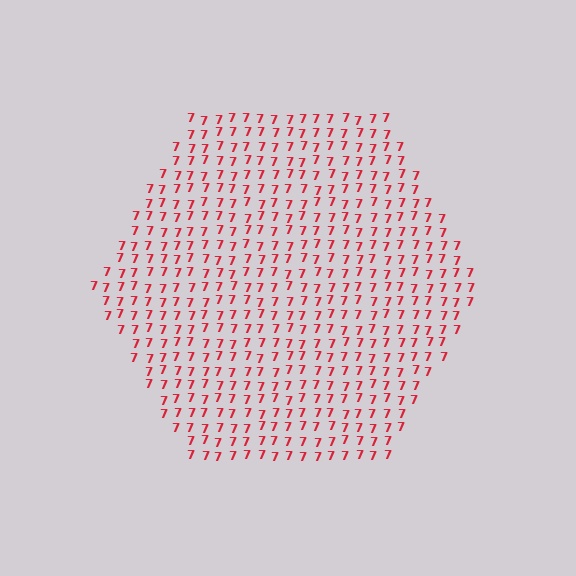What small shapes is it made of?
It is made of small digit 7's.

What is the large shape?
The large shape is a hexagon.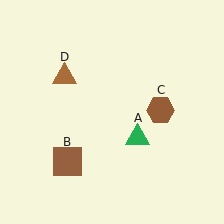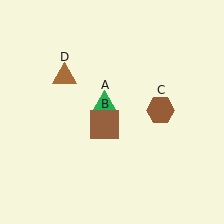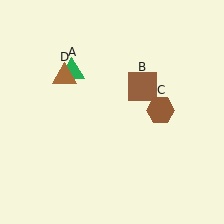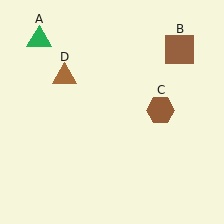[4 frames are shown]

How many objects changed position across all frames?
2 objects changed position: green triangle (object A), brown square (object B).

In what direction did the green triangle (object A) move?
The green triangle (object A) moved up and to the left.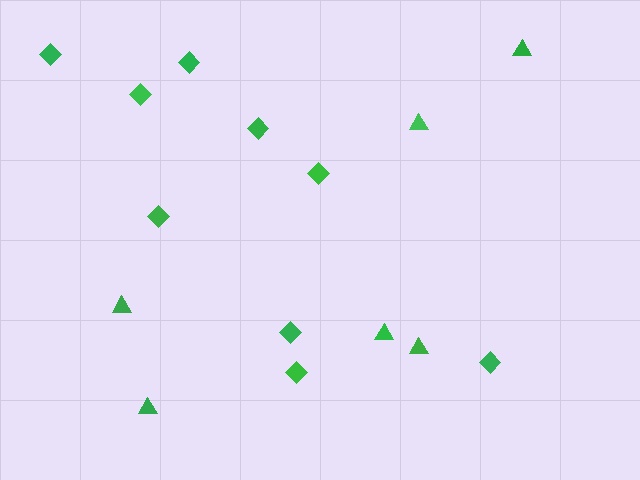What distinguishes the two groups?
There are 2 groups: one group of diamonds (9) and one group of triangles (6).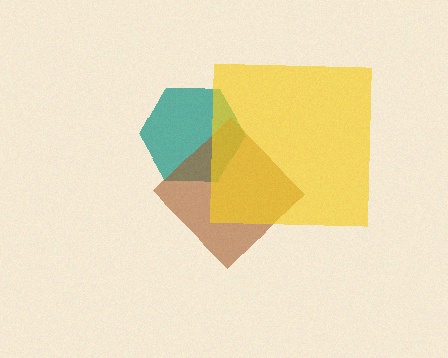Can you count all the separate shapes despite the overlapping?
Yes, there are 3 separate shapes.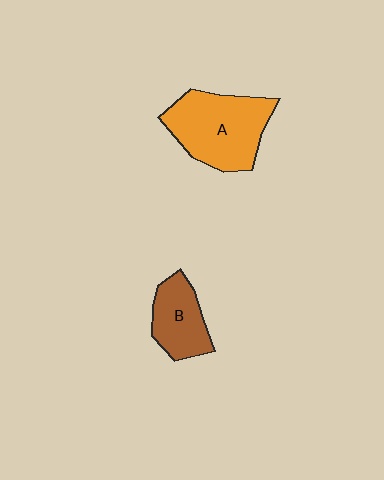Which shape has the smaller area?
Shape B (brown).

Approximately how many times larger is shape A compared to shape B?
Approximately 1.7 times.